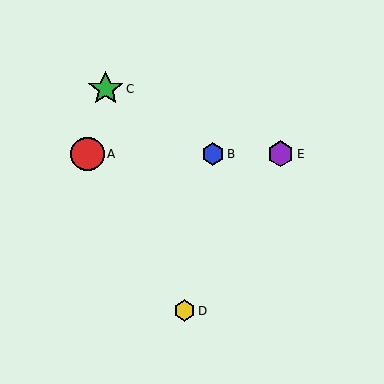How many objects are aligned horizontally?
3 objects (A, B, E) are aligned horizontally.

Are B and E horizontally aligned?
Yes, both are at y≈154.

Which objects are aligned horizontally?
Objects A, B, E are aligned horizontally.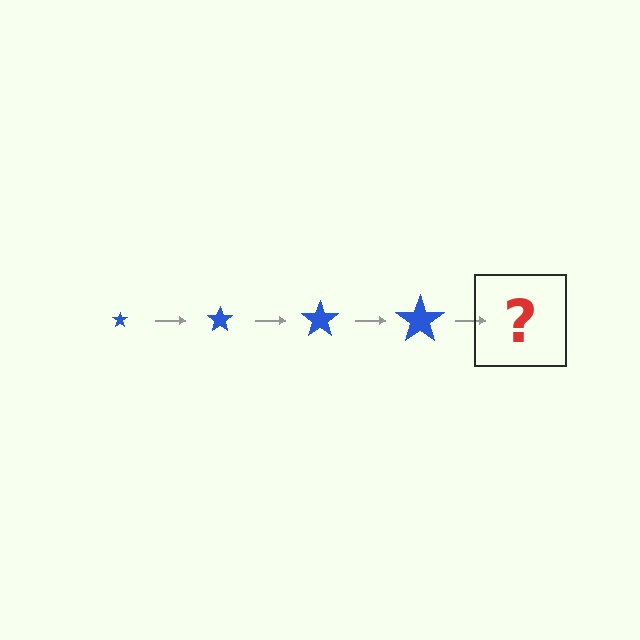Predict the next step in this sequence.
The next step is a blue star, larger than the previous one.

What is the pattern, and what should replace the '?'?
The pattern is that the star gets progressively larger each step. The '?' should be a blue star, larger than the previous one.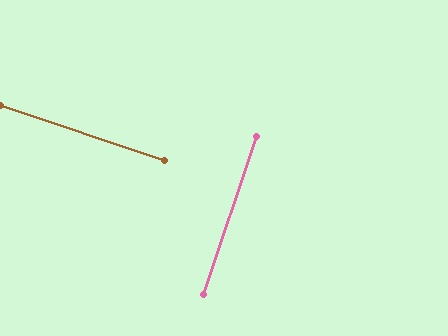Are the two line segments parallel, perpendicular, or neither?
Perpendicular — they meet at approximately 90°.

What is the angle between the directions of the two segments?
Approximately 90 degrees.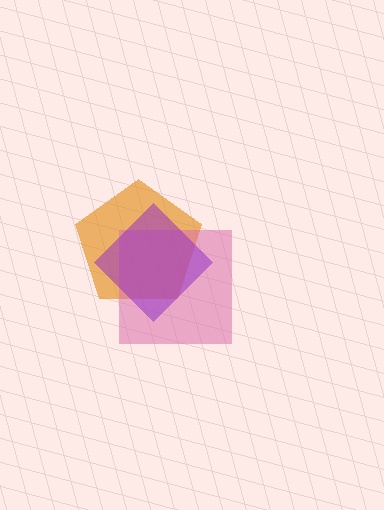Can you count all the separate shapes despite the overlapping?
Yes, there are 3 separate shapes.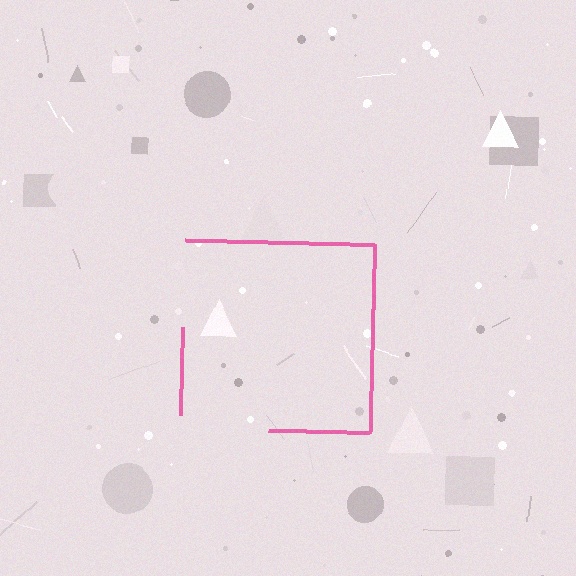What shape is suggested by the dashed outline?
The dashed outline suggests a square.